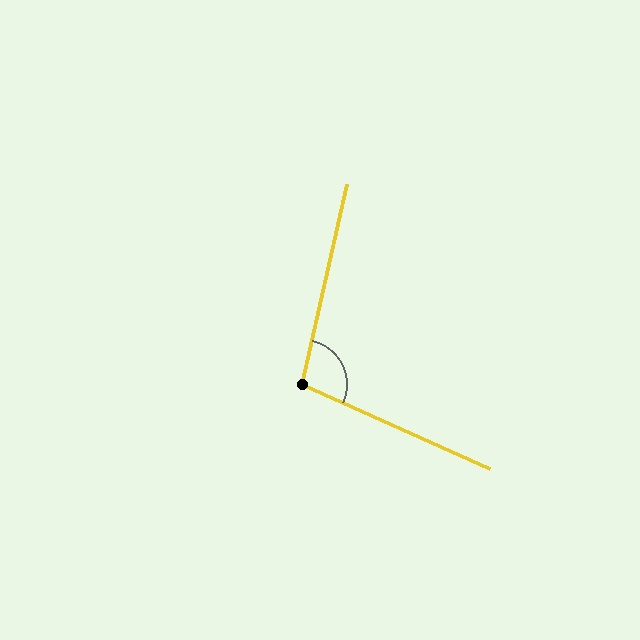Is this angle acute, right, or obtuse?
It is obtuse.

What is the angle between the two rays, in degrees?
Approximately 102 degrees.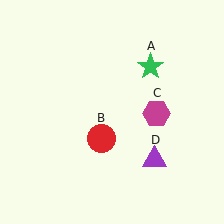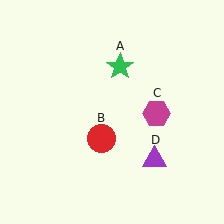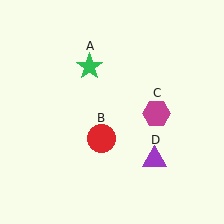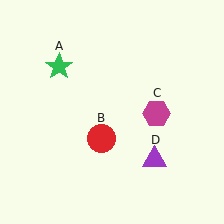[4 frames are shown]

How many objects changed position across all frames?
1 object changed position: green star (object A).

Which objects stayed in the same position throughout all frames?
Red circle (object B) and magenta hexagon (object C) and purple triangle (object D) remained stationary.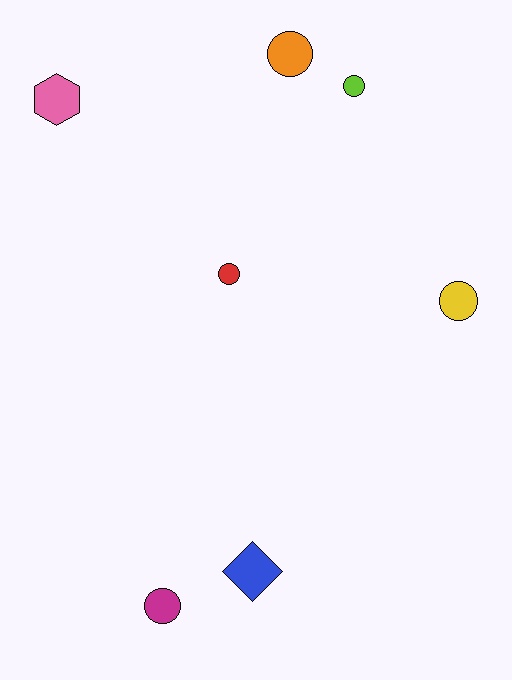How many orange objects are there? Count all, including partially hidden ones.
There is 1 orange object.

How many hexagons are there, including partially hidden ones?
There is 1 hexagon.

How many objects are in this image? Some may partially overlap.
There are 7 objects.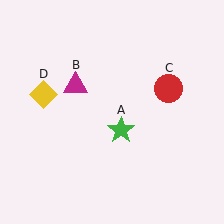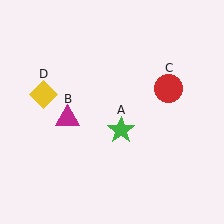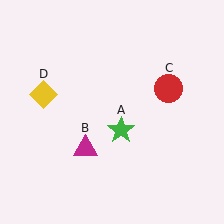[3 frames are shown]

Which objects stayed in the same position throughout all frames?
Green star (object A) and red circle (object C) and yellow diamond (object D) remained stationary.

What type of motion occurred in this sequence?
The magenta triangle (object B) rotated counterclockwise around the center of the scene.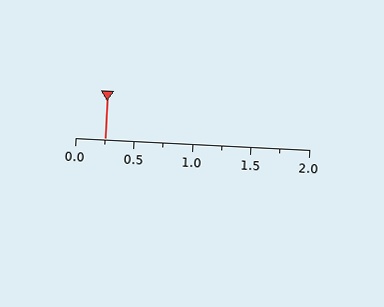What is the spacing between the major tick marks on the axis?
The major ticks are spaced 0.5 apart.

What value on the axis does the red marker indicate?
The marker indicates approximately 0.25.